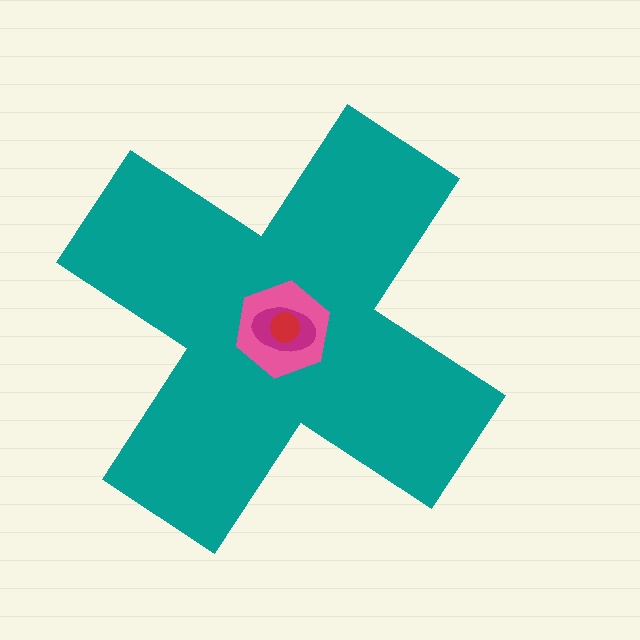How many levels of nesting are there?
4.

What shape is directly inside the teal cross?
The pink hexagon.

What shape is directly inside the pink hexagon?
The magenta ellipse.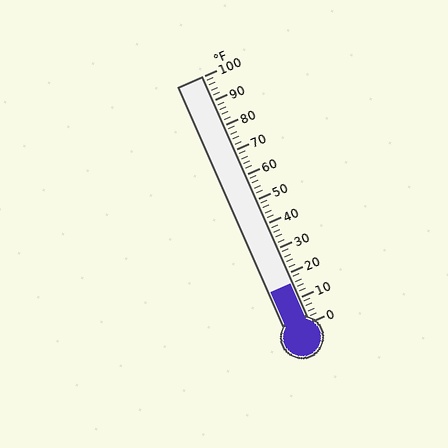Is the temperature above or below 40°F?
The temperature is below 40°F.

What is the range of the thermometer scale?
The thermometer scale ranges from 0°F to 100°F.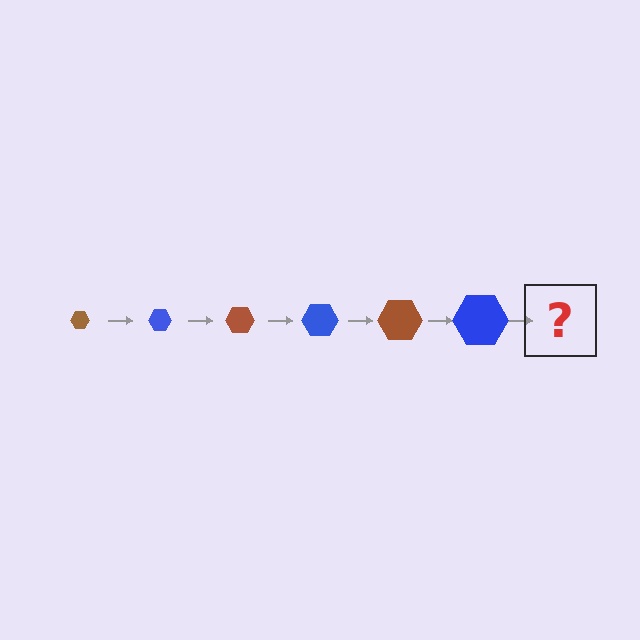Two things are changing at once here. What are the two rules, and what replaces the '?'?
The two rules are that the hexagon grows larger each step and the color cycles through brown and blue. The '?' should be a brown hexagon, larger than the previous one.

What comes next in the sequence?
The next element should be a brown hexagon, larger than the previous one.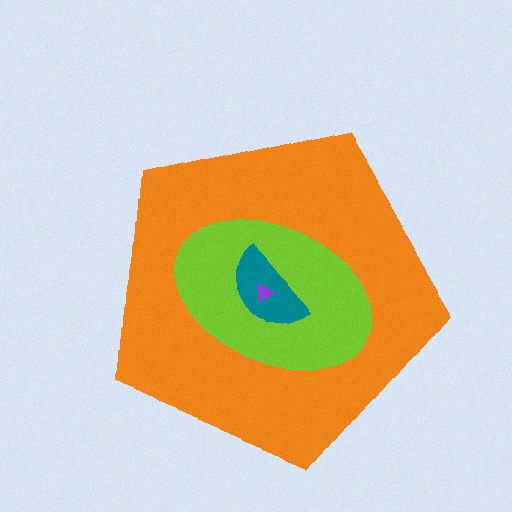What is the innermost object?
The purple triangle.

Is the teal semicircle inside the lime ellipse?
Yes.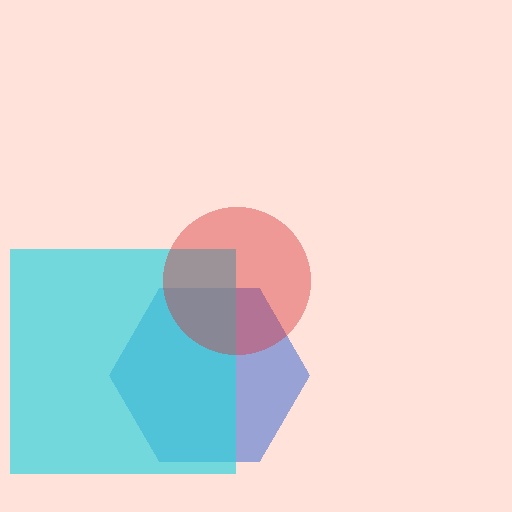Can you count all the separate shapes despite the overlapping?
Yes, there are 3 separate shapes.